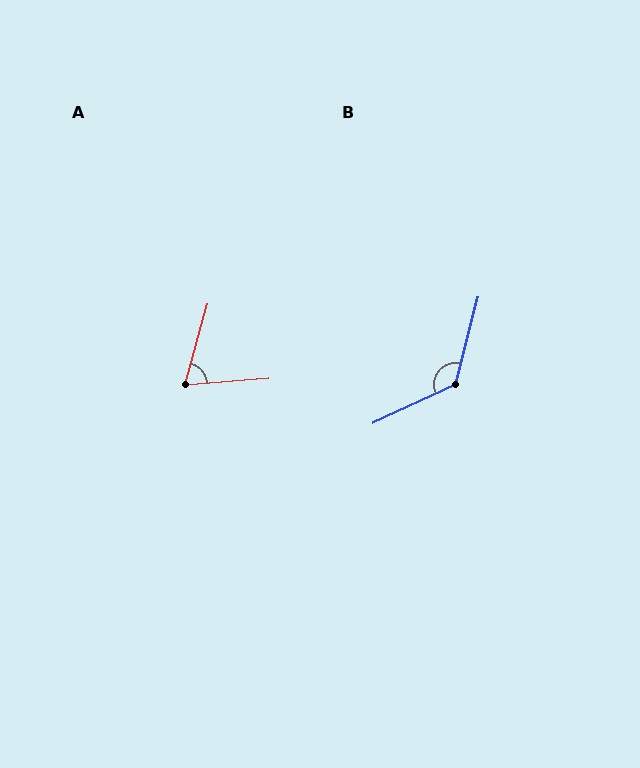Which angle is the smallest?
A, at approximately 69 degrees.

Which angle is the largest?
B, at approximately 130 degrees.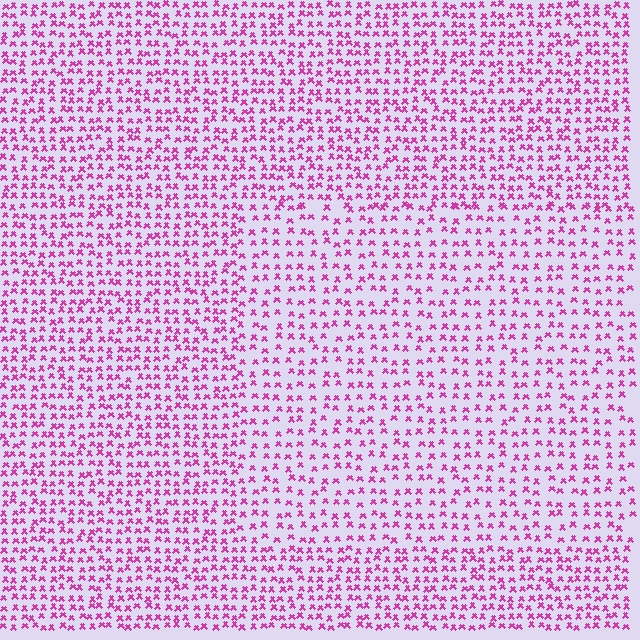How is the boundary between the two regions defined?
The boundary is defined by a change in element density (approximately 1.5x ratio). All elements are the same color, size, and shape.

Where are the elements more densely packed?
The elements are more densely packed outside the rectangle boundary.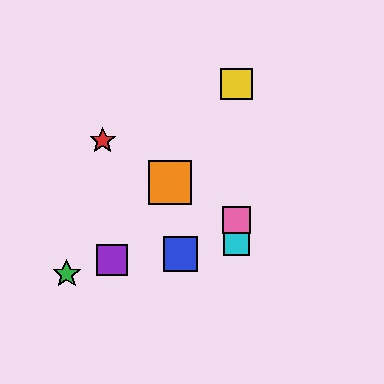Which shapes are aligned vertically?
The yellow square, the cyan square, the pink square are aligned vertically.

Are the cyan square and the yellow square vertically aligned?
Yes, both are at x≈237.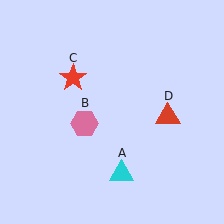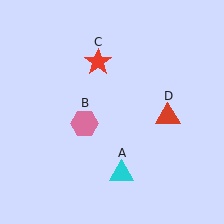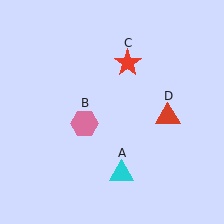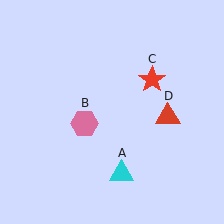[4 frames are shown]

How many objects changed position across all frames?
1 object changed position: red star (object C).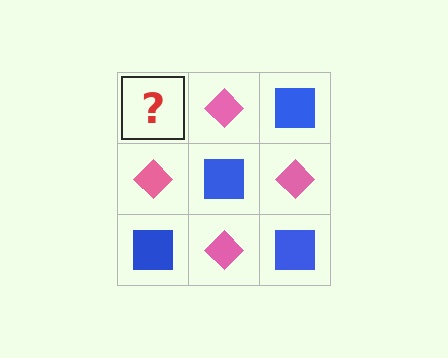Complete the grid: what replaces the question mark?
The question mark should be replaced with a blue square.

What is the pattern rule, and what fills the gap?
The rule is that it alternates blue square and pink diamond in a checkerboard pattern. The gap should be filled with a blue square.